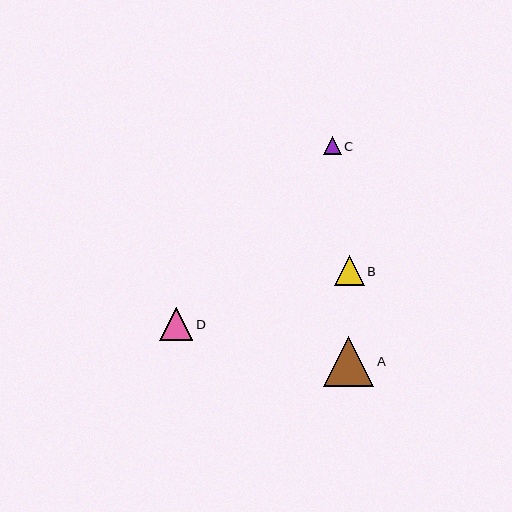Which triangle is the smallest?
Triangle C is the smallest with a size of approximately 18 pixels.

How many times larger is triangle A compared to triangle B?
Triangle A is approximately 1.7 times the size of triangle B.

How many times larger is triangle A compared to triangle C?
Triangle A is approximately 2.8 times the size of triangle C.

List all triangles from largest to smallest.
From largest to smallest: A, D, B, C.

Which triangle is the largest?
Triangle A is the largest with a size of approximately 50 pixels.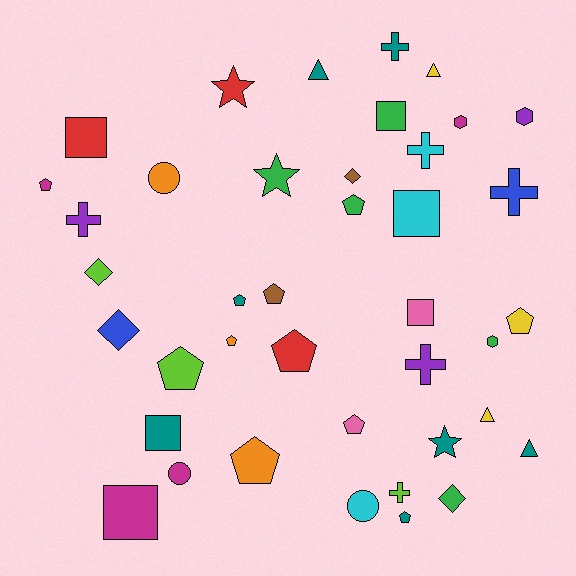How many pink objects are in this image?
There are 2 pink objects.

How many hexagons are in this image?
There are 3 hexagons.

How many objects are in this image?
There are 40 objects.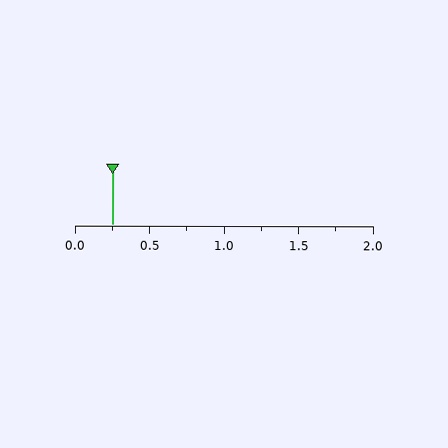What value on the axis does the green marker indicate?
The marker indicates approximately 0.25.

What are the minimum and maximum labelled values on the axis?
The axis runs from 0.0 to 2.0.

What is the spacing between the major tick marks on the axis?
The major ticks are spaced 0.5 apart.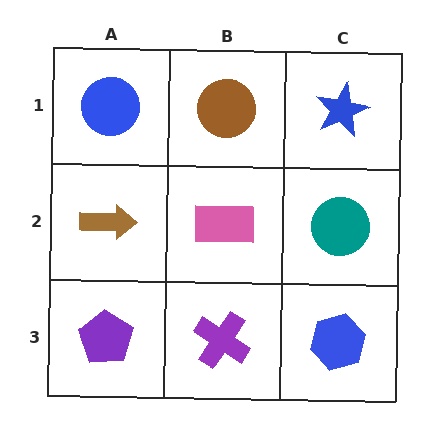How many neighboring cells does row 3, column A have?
2.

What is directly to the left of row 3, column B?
A purple pentagon.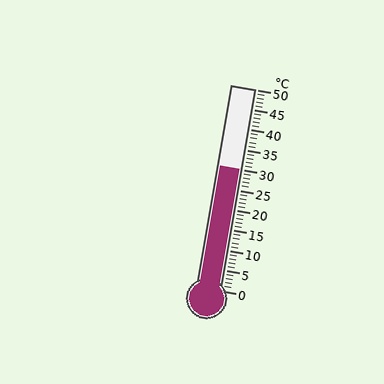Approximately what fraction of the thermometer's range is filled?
The thermometer is filled to approximately 60% of its range.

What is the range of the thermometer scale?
The thermometer scale ranges from 0°C to 50°C.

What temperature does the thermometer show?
The thermometer shows approximately 30°C.